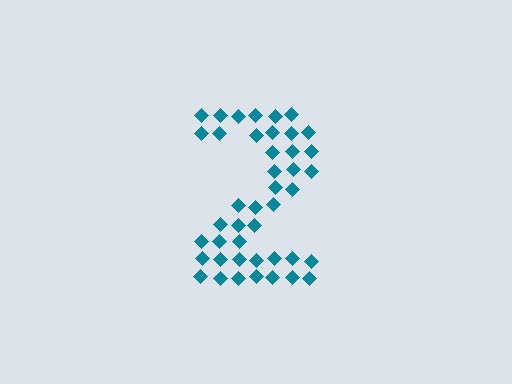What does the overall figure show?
The overall figure shows the digit 2.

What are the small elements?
The small elements are diamonds.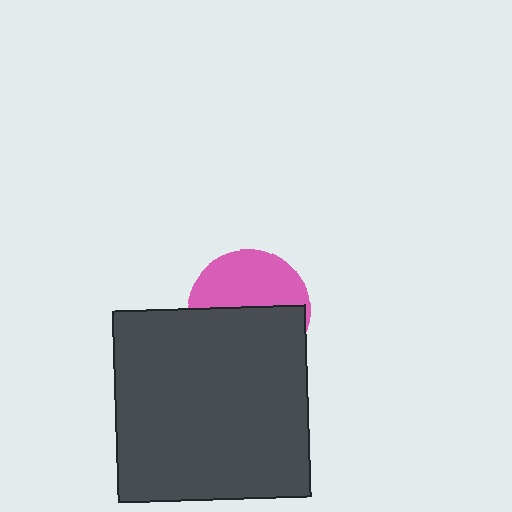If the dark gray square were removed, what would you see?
You would see the complete pink circle.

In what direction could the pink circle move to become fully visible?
The pink circle could move up. That would shift it out from behind the dark gray square entirely.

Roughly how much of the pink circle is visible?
About half of it is visible (roughly 45%).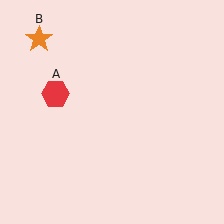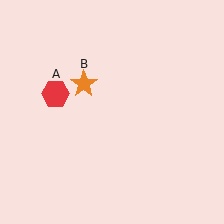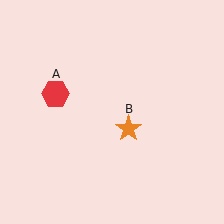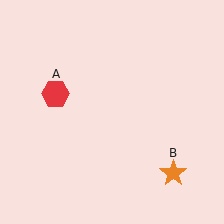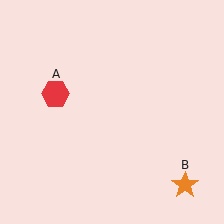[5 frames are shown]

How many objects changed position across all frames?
1 object changed position: orange star (object B).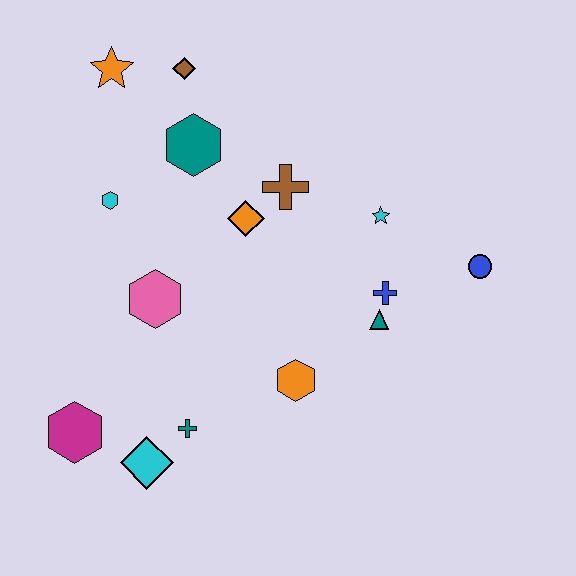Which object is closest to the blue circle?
The blue cross is closest to the blue circle.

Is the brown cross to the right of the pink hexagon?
Yes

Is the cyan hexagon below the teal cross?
No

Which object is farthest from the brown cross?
The magenta hexagon is farthest from the brown cross.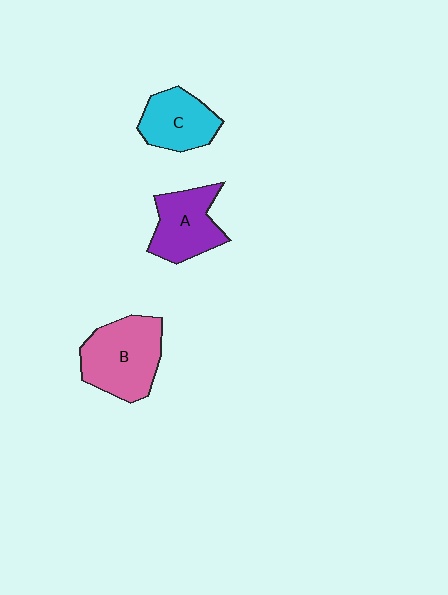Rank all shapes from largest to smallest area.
From largest to smallest: B (pink), A (purple), C (cyan).